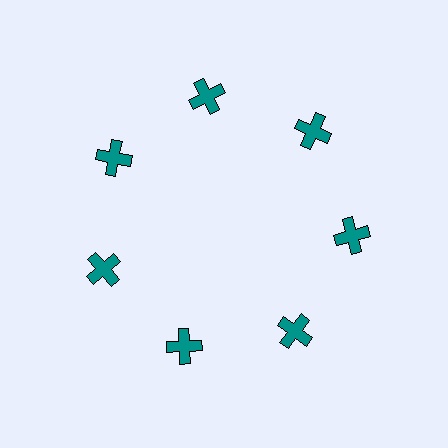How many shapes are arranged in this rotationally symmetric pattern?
There are 7 shapes, arranged in 7 groups of 1.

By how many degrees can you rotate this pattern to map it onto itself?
The pattern maps onto itself every 51 degrees of rotation.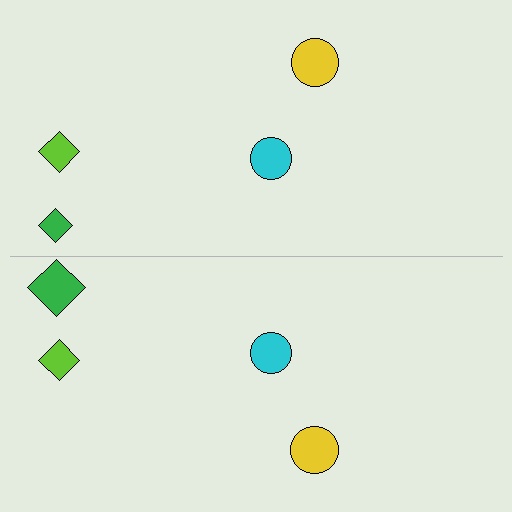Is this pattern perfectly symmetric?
No, the pattern is not perfectly symmetric. The green diamond on the bottom side has a different size than its mirror counterpart.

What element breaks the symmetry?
The green diamond on the bottom side has a different size than its mirror counterpart.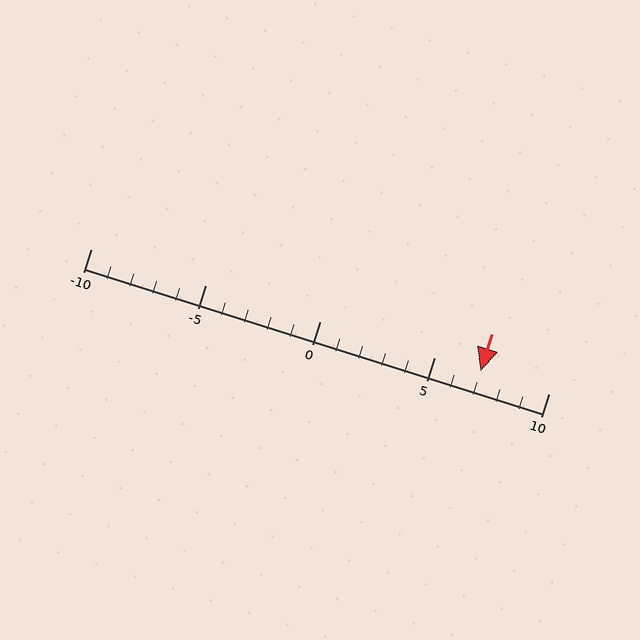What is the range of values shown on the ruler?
The ruler shows values from -10 to 10.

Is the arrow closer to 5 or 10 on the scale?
The arrow is closer to 5.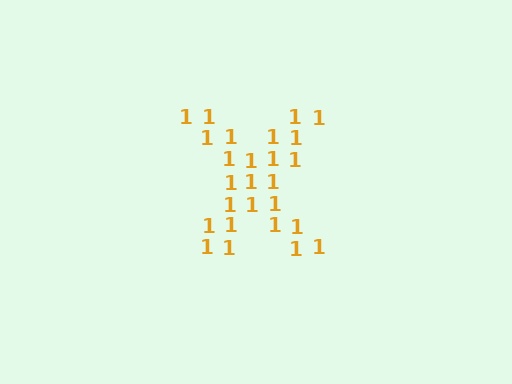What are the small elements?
The small elements are digit 1's.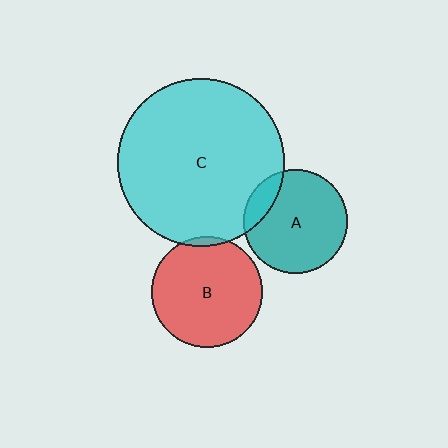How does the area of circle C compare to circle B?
Approximately 2.3 times.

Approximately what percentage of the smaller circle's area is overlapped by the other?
Approximately 5%.